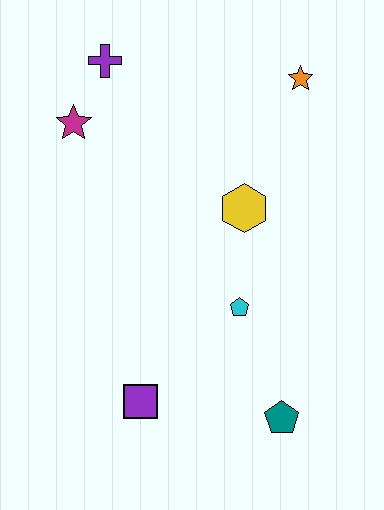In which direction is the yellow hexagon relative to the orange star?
The yellow hexagon is below the orange star.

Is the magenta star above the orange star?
No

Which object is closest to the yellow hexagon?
The cyan pentagon is closest to the yellow hexagon.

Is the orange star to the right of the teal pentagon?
Yes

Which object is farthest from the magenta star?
The teal pentagon is farthest from the magenta star.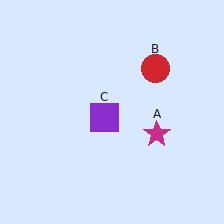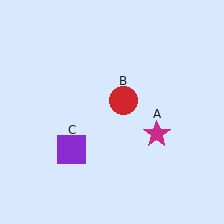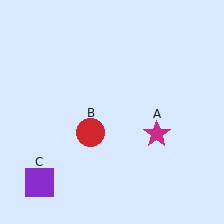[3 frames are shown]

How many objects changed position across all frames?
2 objects changed position: red circle (object B), purple square (object C).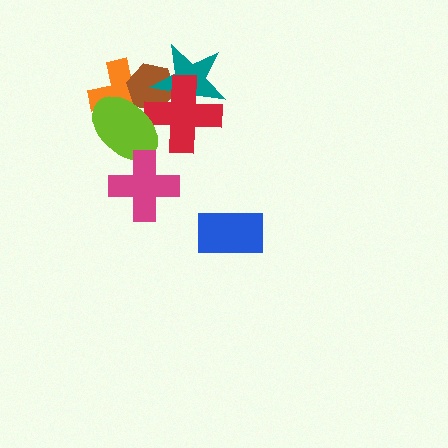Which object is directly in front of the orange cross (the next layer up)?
The brown hexagon is directly in front of the orange cross.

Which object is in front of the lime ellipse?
The magenta cross is in front of the lime ellipse.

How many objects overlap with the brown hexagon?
4 objects overlap with the brown hexagon.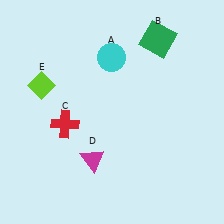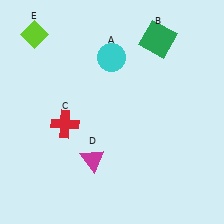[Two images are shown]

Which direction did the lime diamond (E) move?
The lime diamond (E) moved up.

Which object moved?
The lime diamond (E) moved up.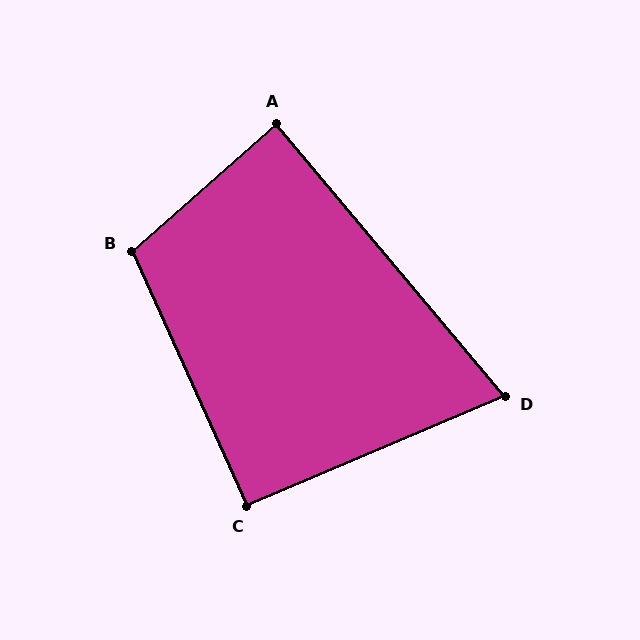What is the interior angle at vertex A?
Approximately 89 degrees (approximately right).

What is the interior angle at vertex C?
Approximately 91 degrees (approximately right).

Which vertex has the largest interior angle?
B, at approximately 107 degrees.